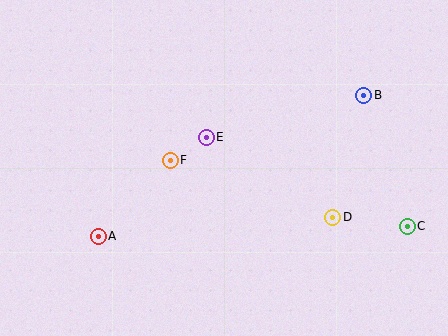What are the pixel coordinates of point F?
Point F is at (170, 160).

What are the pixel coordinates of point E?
Point E is at (206, 137).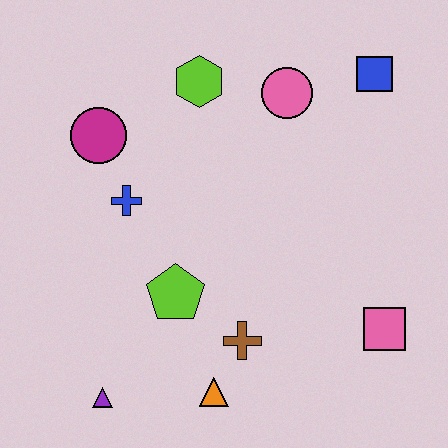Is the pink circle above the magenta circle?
Yes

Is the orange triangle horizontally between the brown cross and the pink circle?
No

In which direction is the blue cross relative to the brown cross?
The blue cross is above the brown cross.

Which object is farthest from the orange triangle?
The blue square is farthest from the orange triangle.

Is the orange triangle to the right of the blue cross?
Yes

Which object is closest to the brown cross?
The orange triangle is closest to the brown cross.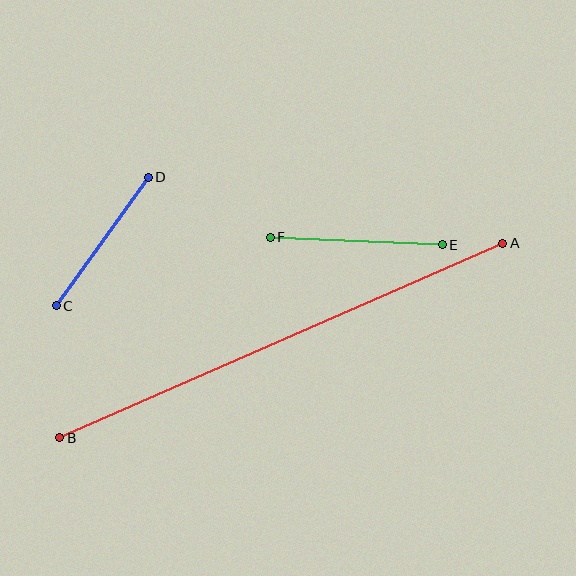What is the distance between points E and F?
The distance is approximately 172 pixels.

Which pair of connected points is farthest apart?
Points A and B are farthest apart.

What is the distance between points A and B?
The distance is approximately 484 pixels.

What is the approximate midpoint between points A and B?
The midpoint is at approximately (281, 340) pixels.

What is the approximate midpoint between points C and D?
The midpoint is at approximately (102, 241) pixels.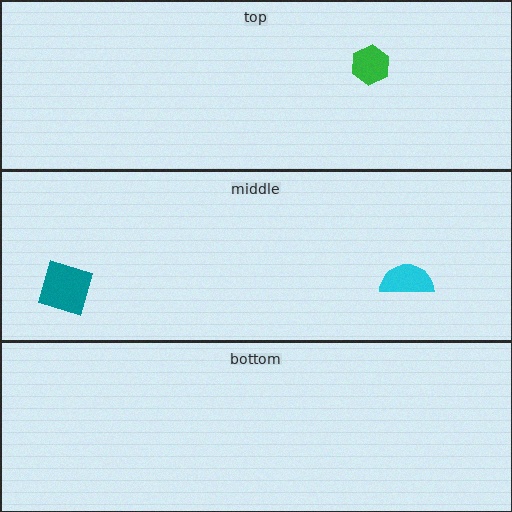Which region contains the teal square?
The middle region.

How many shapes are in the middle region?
2.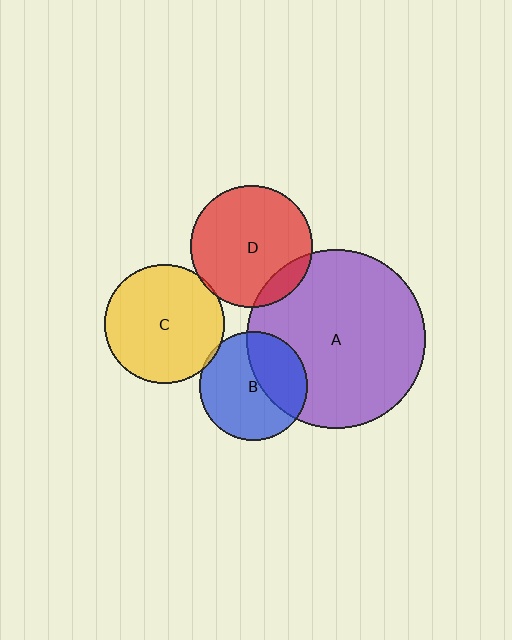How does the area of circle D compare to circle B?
Approximately 1.3 times.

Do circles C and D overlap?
Yes.